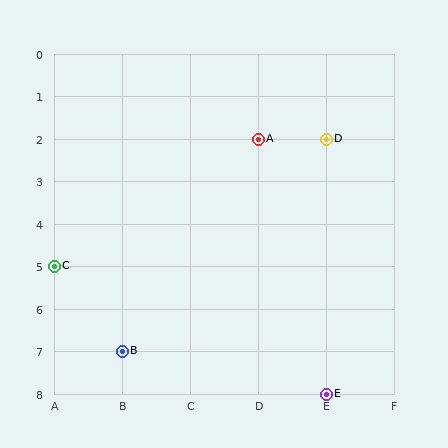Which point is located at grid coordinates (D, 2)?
Point A is at (D, 2).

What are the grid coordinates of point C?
Point C is at grid coordinates (A, 5).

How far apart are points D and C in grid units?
Points D and C are 4 columns and 3 rows apart (about 5.0 grid units diagonally).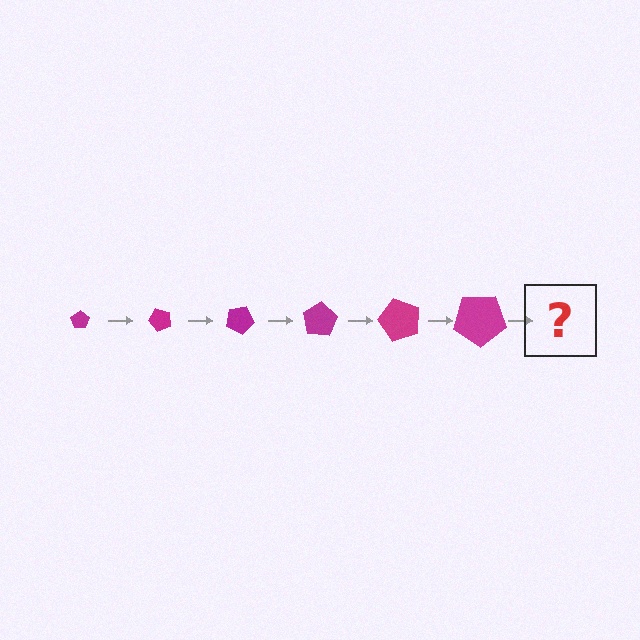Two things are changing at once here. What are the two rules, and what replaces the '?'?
The two rules are that the pentagon grows larger each step and it rotates 50 degrees each step. The '?' should be a pentagon, larger than the previous one and rotated 300 degrees from the start.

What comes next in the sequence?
The next element should be a pentagon, larger than the previous one and rotated 300 degrees from the start.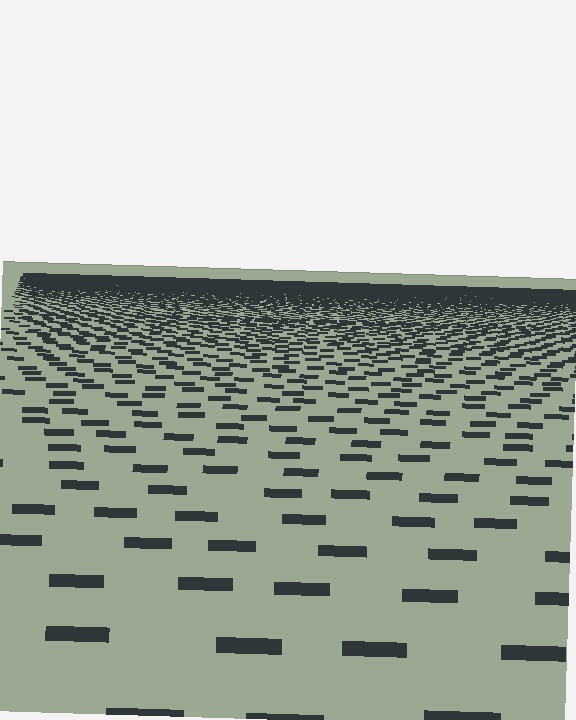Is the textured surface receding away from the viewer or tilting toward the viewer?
The surface is receding away from the viewer. Texture elements get smaller and denser toward the top.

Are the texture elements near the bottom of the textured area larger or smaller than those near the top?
Larger. Near the bottom, elements are closer to the viewer and appear at a bigger on-screen size.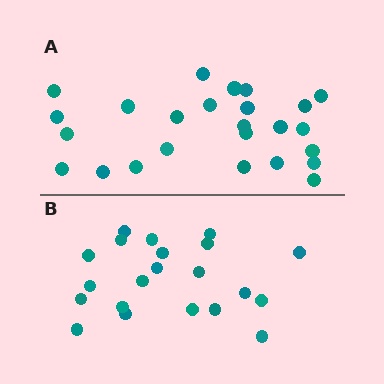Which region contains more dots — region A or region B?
Region A (the top region) has more dots.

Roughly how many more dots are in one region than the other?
Region A has about 4 more dots than region B.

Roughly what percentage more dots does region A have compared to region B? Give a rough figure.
About 20% more.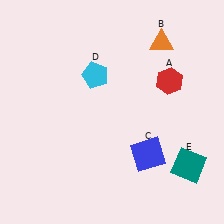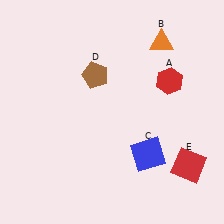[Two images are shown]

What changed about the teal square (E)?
In Image 1, E is teal. In Image 2, it changed to red.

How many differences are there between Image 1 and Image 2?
There are 2 differences between the two images.